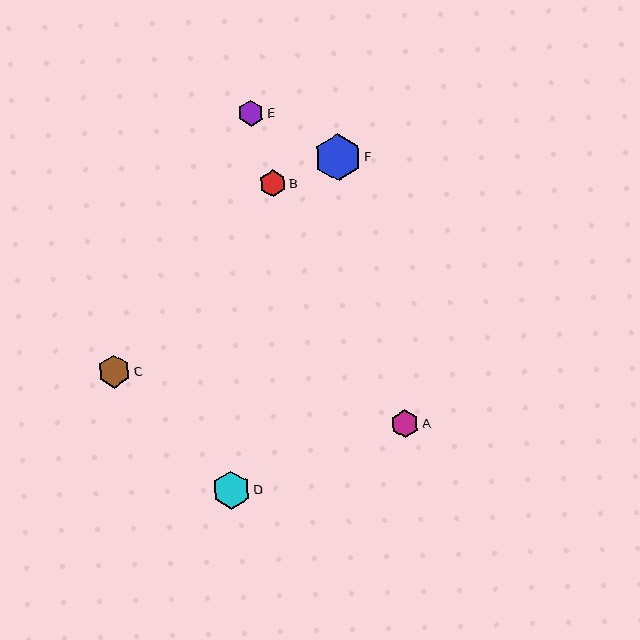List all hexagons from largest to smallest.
From largest to smallest: F, D, C, A, B, E.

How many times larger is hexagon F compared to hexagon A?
Hexagon F is approximately 1.7 times the size of hexagon A.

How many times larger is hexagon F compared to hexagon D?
Hexagon F is approximately 1.2 times the size of hexagon D.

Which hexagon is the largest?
Hexagon F is the largest with a size of approximately 46 pixels.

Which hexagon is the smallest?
Hexagon E is the smallest with a size of approximately 26 pixels.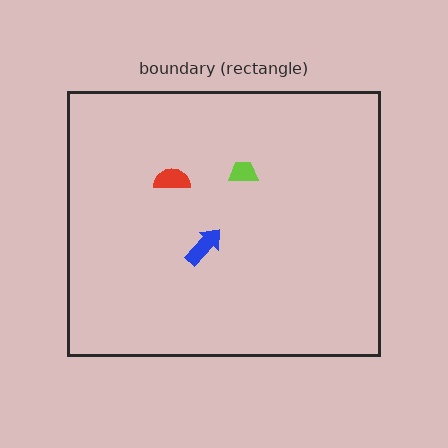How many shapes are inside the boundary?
3 inside, 0 outside.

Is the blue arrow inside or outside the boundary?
Inside.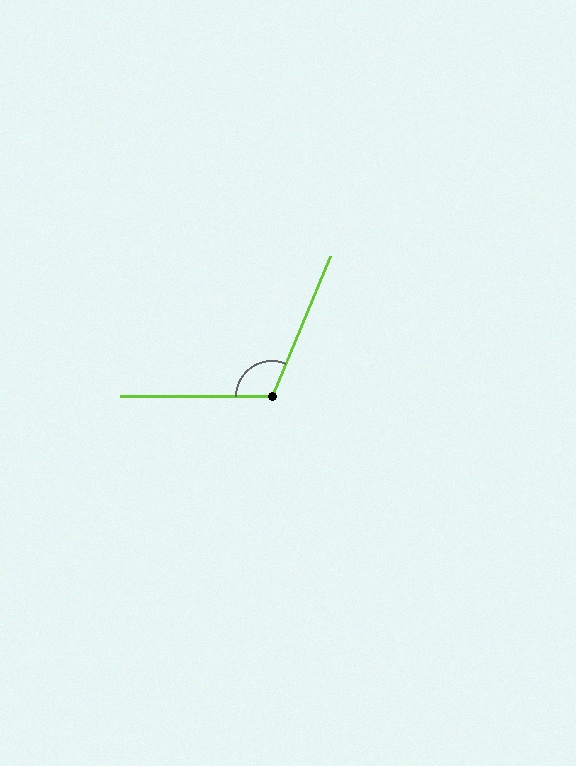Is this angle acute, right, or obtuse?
It is obtuse.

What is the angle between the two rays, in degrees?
Approximately 112 degrees.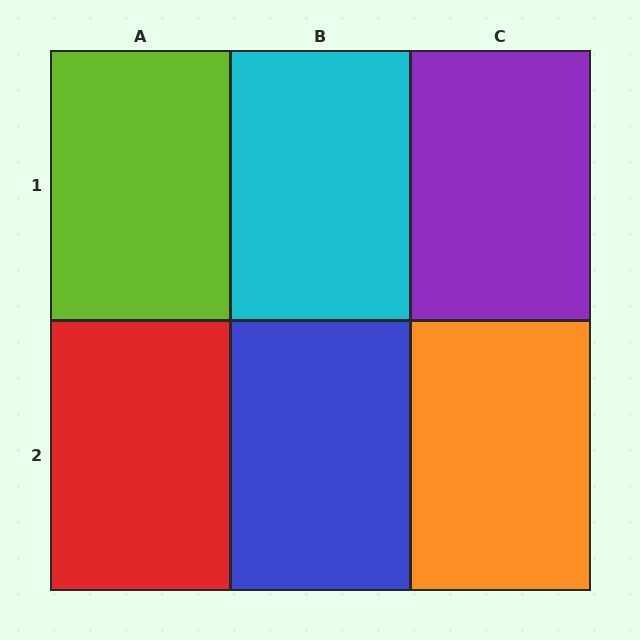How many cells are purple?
1 cell is purple.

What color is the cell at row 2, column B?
Blue.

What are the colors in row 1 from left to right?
Lime, cyan, purple.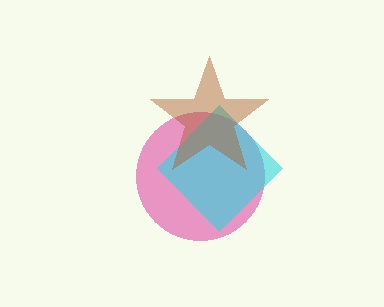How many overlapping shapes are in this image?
There are 3 overlapping shapes in the image.